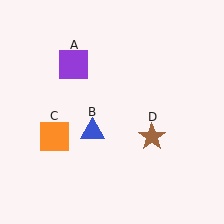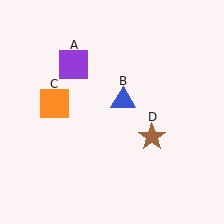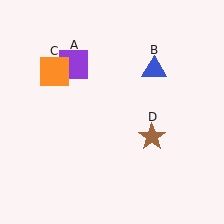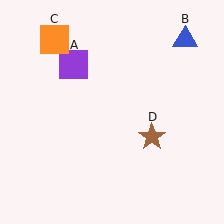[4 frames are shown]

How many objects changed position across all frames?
2 objects changed position: blue triangle (object B), orange square (object C).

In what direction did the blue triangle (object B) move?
The blue triangle (object B) moved up and to the right.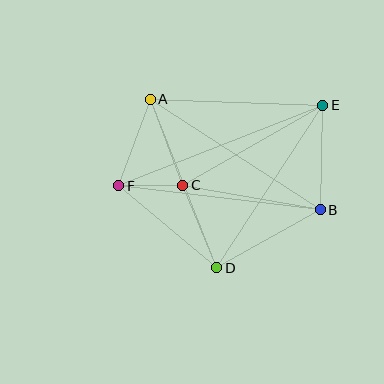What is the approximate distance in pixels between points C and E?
The distance between C and E is approximately 161 pixels.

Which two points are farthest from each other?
Points E and F are farthest from each other.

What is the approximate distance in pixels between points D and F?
The distance between D and F is approximately 128 pixels.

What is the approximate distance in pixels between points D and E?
The distance between D and E is approximately 194 pixels.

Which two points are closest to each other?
Points C and F are closest to each other.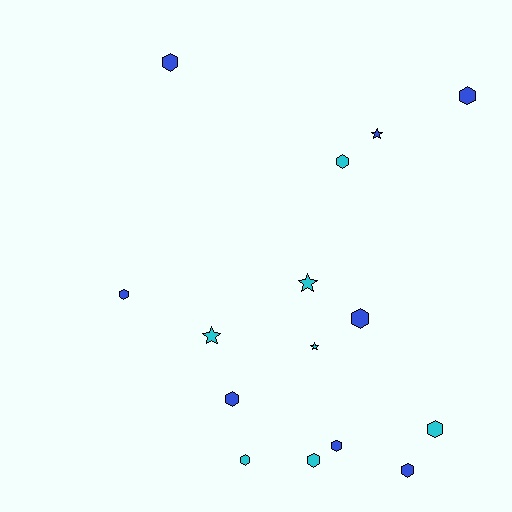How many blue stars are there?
There is 1 blue star.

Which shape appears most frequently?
Hexagon, with 11 objects.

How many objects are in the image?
There are 15 objects.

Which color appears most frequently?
Blue, with 8 objects.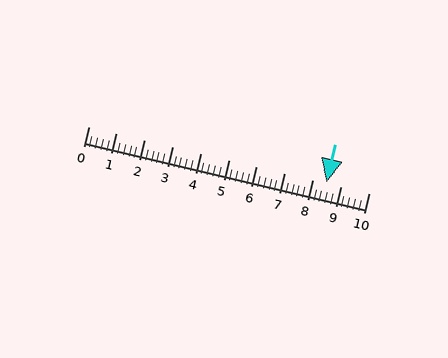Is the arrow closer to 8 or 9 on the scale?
The arrow is closer to 9.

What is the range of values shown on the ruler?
The ruler shows values from 0 to 10.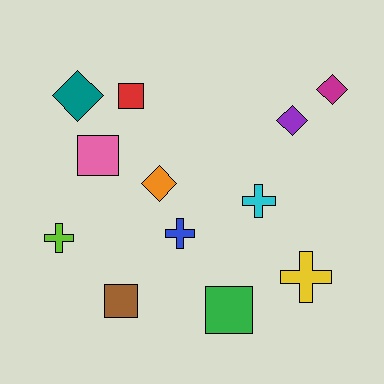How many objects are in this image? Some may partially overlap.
There are 12 objects.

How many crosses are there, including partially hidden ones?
There are 4 crosses.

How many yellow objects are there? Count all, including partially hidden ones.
There is 1 yellow object.